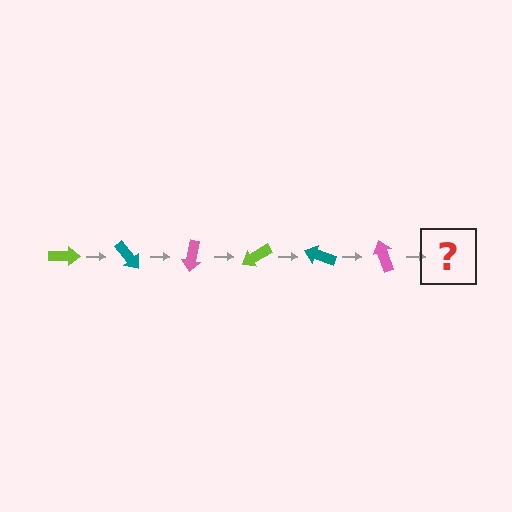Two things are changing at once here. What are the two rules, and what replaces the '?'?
The two rules are that it rotates 50 degrees each step and the color cycles through lime, teal, and pink. The '?' should be a lime arrow, rotated 300 degrees from the start.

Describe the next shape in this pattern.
It should be a lime arrow, rotated 300 degrees from the start.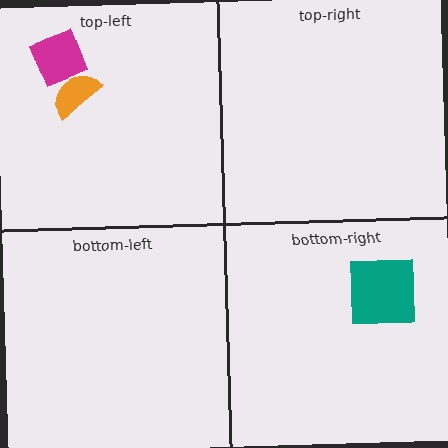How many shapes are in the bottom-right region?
1.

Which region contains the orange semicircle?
The top-left region.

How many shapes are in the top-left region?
2.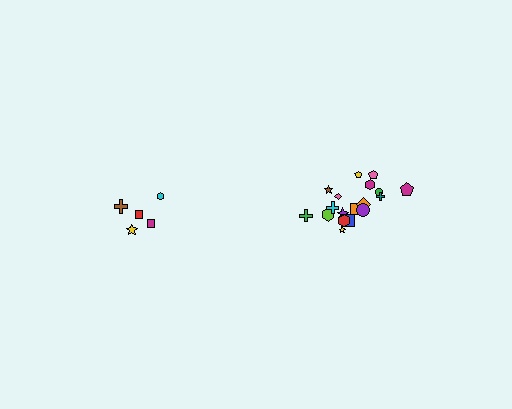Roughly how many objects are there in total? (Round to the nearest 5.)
Roughly 25 objects in total.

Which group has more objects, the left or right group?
The right group.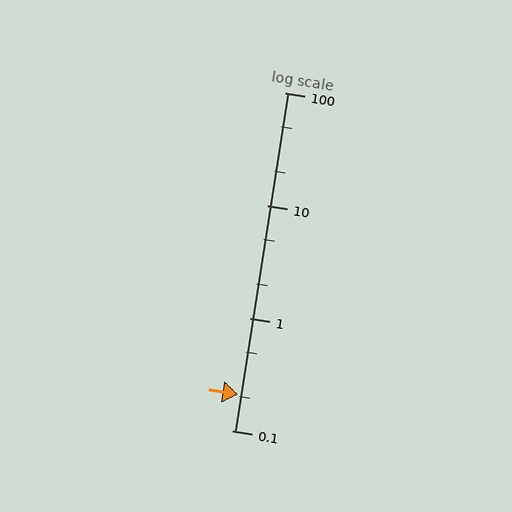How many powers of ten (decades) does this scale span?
The scale spans 3 decades, from 0.1 to 100.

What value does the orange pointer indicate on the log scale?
The pointer indicates approximately 0.21.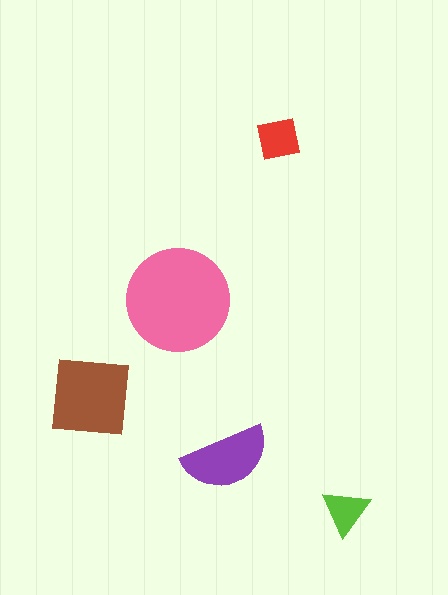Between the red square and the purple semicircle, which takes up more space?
The purple semicircle.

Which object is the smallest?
The lime triangle.